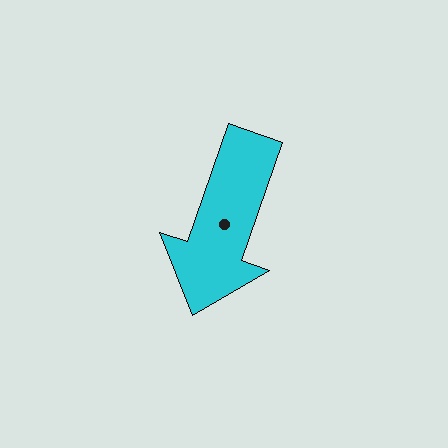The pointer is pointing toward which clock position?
Roughly 7 o'clock.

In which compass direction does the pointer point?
South.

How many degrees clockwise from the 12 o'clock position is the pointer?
Approximately 199 degrees.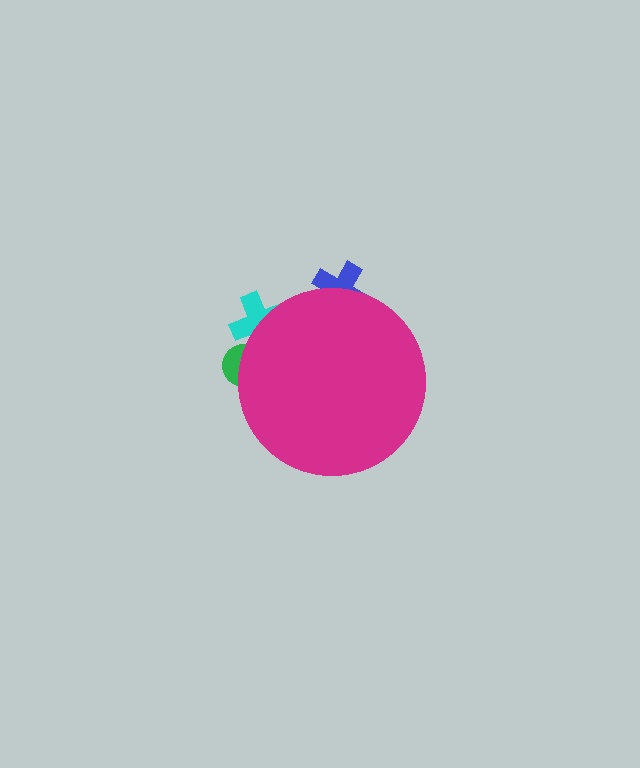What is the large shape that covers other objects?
A magenta circle.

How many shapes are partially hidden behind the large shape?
3 shapes are partially hidden.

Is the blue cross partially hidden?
Yes, the blue cross is partially hidden behind the magenta circle.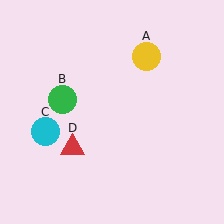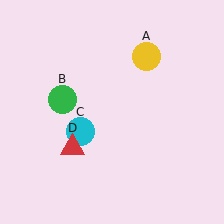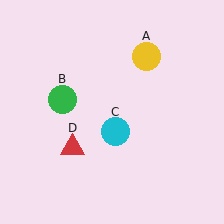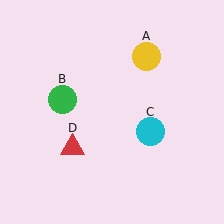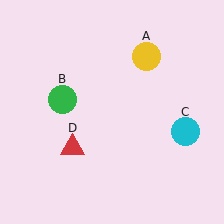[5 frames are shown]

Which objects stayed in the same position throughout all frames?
Yellow circle (object A) and green circle (object B) and red triangle (object D) remained stationary.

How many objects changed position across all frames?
1 object changed position: cyan circle (object C).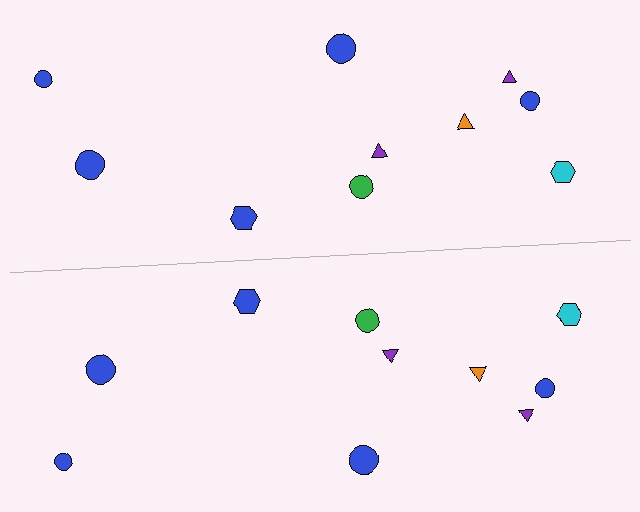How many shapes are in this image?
There are 20 shapes in this image.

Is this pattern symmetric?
Yes, this pattern has bilateral (reflection) symmetry.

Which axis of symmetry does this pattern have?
The pattern has a horizontal axis of symmetry running through the center of the image.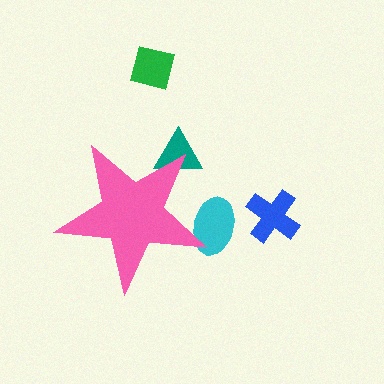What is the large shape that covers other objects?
A pink star.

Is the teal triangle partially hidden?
Yes, the teal triangle is partially hidden behind the pink star.